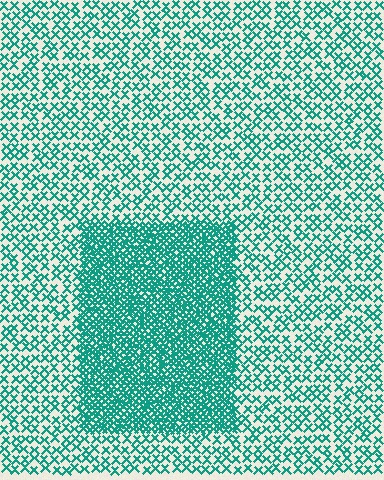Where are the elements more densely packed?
The elements are more densely packed inside the rectangle boundary.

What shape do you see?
I see a rectangle.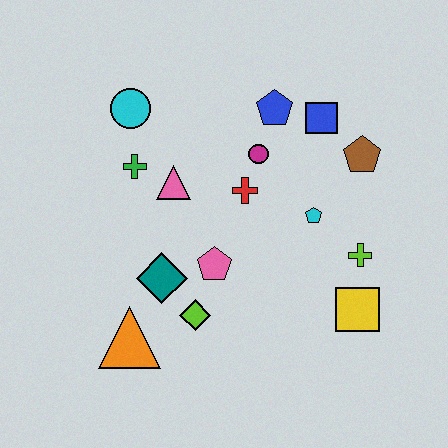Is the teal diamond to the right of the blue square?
No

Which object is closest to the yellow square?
The lime cross is closest to the yellow square.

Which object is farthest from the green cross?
The yellow square is farthest from the green cross.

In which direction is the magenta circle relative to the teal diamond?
The magenta circle is above the teal diamond.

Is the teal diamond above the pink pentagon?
No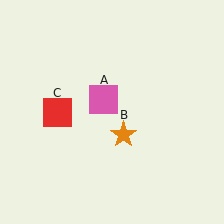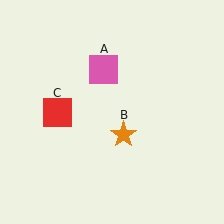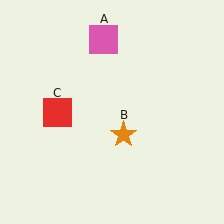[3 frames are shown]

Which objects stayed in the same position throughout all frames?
Orange star (object B) and red square (object C) remained stationary.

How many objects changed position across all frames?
1 object changed position: pink square (object A).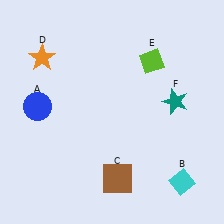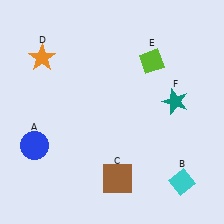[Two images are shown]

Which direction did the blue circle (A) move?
The blue circle (A) moved down.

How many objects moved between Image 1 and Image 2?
1 object moved between the two images.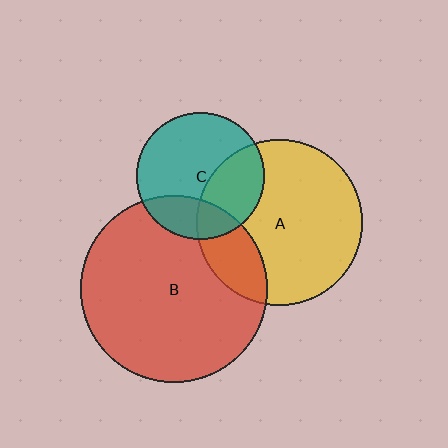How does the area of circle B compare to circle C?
Approximately 2.2 times.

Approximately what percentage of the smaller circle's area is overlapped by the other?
Approximately 35%.